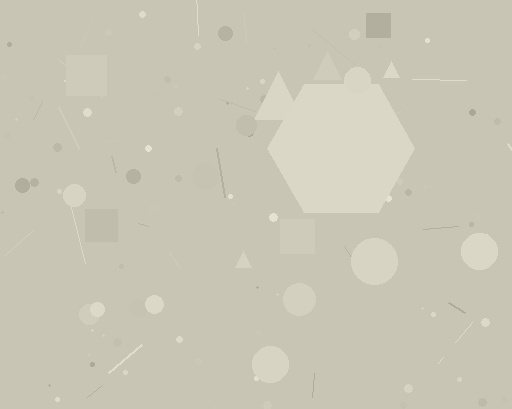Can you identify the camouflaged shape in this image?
The camouflaged shape is a hexagon.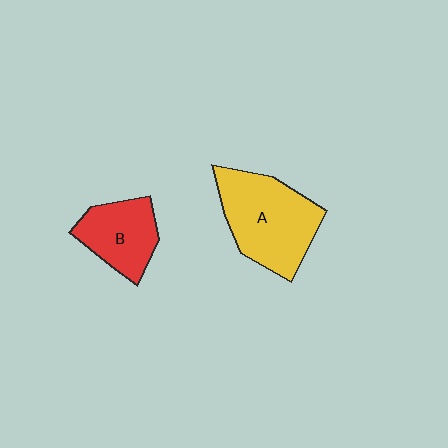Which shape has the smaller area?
Shape B (red).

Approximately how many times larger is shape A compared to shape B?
Approximately 1.6 times.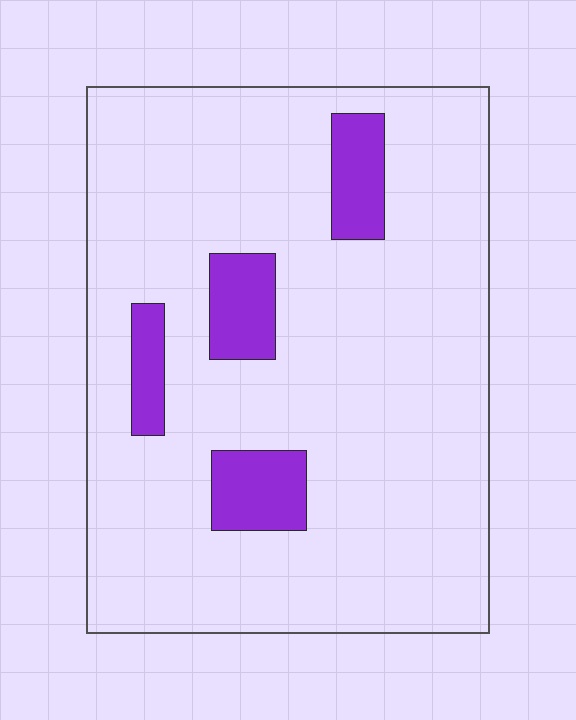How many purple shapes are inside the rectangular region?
4.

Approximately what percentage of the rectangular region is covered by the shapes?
Approximately 10%.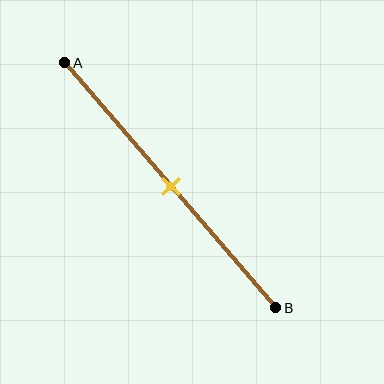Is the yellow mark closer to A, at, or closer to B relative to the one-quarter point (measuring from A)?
The yellow mark is closer to point B than the one-quarter point of segment AB.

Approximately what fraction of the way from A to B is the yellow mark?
The yellow mark is approximately 50% of the way from A to B.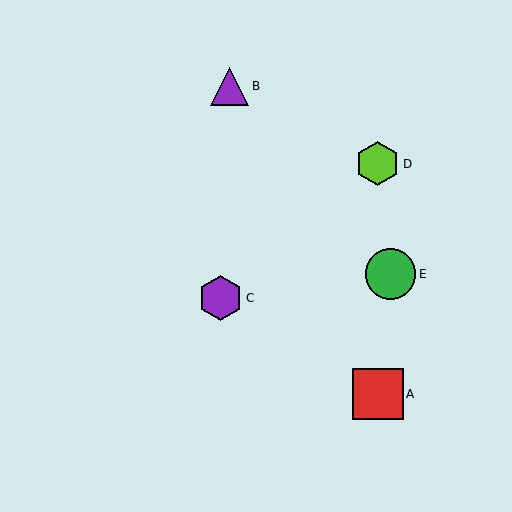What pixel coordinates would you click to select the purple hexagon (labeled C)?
Click at (221, 298) to select the purple hexagon C.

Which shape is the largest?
The red square (labeled A) is the largest.